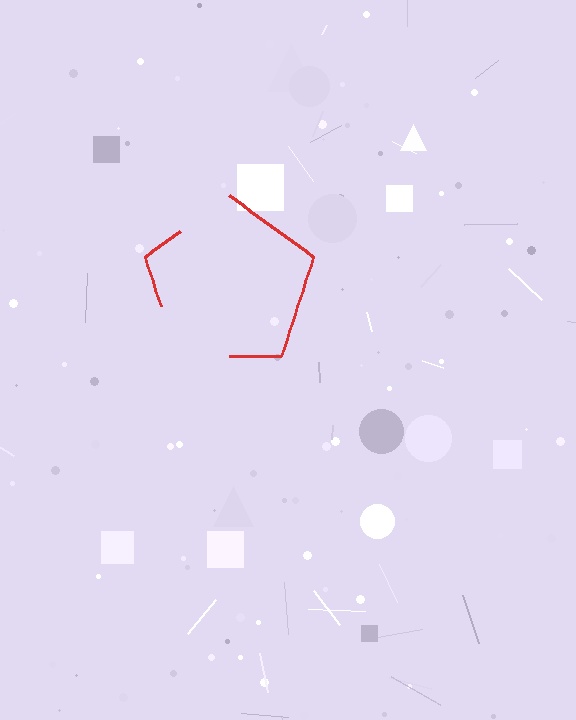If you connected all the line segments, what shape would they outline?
They would outline a pentagon.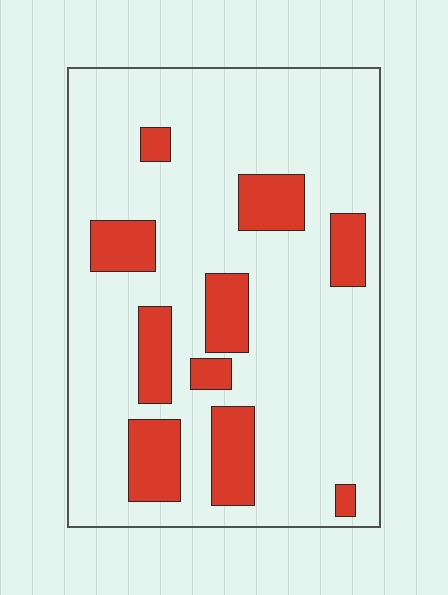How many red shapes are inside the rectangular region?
10.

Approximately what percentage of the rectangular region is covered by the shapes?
Approximately 20%.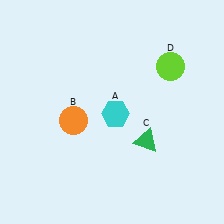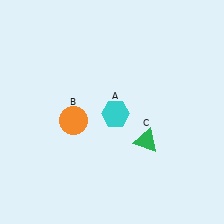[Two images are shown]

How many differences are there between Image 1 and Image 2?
There is 1 difference between the two images.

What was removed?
The lime circle (D) was removed in Image 2.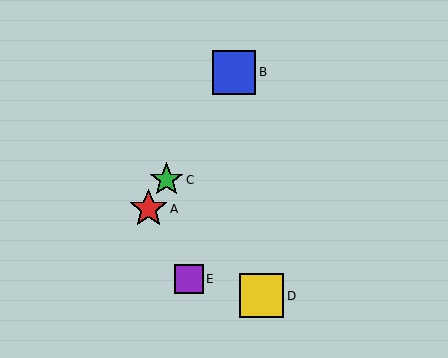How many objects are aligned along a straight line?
3 objects (A, B, C) are aligned along a straight line.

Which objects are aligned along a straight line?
Objects A, B, C are aligned along a straight line.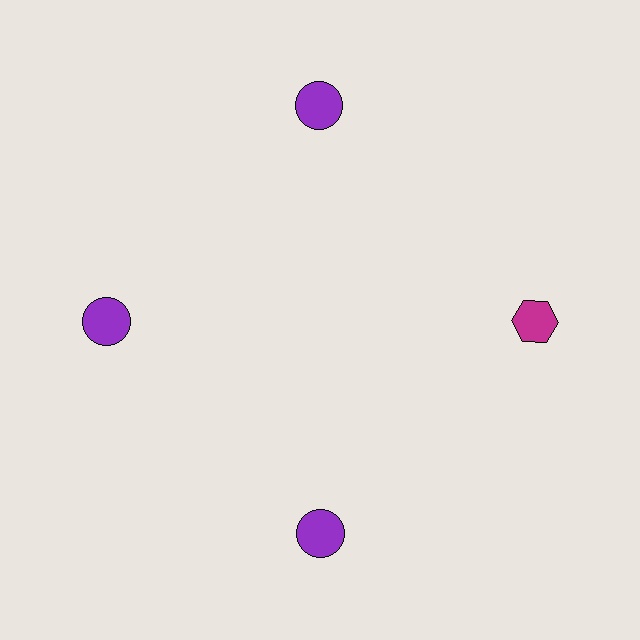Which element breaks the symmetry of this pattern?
The magenta hexagon at roughly the 3 o'clock position breaks the symmetry. All other shapes are purple circles.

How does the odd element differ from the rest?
It differs in both color (magenta instead of purple) and shape (hexagon instead of circle).